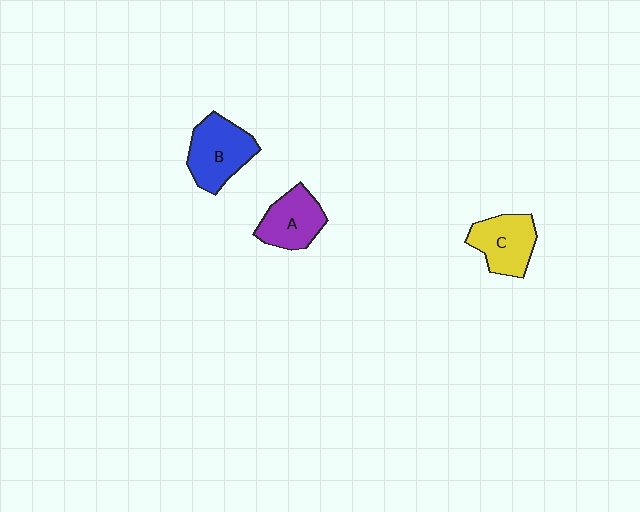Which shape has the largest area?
Shape B (blue).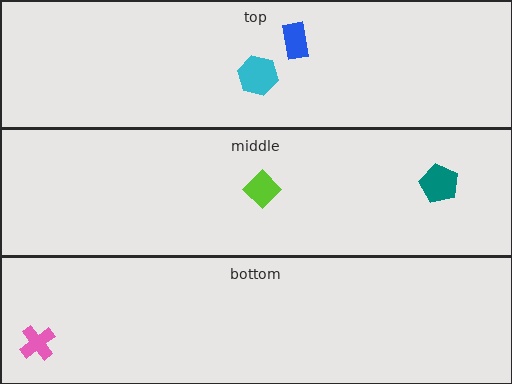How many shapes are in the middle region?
2.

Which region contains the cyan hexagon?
The top region.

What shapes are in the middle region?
The lime diamond, the teal pentagon.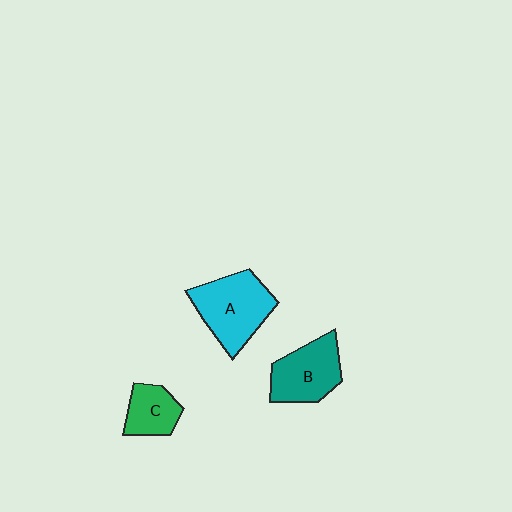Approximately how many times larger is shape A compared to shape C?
Approximately 1.8 times.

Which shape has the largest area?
Shape A (cyan).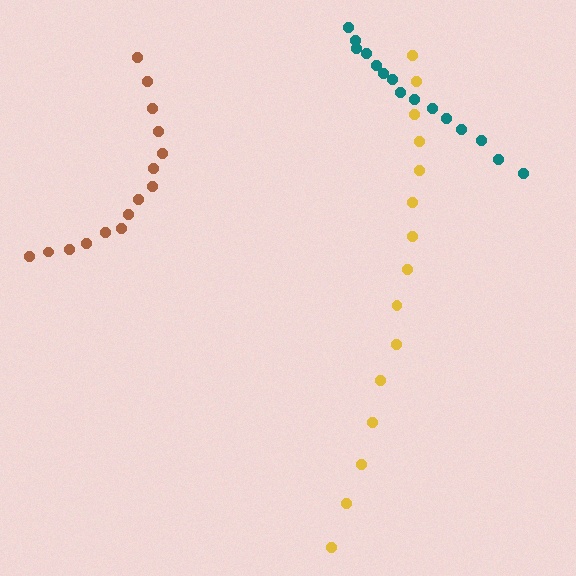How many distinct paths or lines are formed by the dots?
There are 3 distinct paths.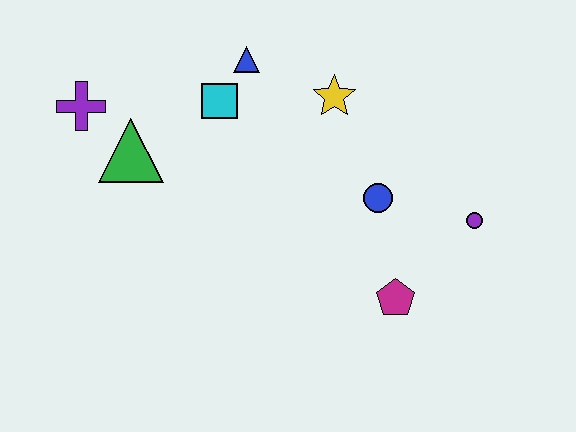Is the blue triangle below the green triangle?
No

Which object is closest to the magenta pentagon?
The blue circle is closest to the magenta pentagon.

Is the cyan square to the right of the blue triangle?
No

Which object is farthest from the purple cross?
The purple circle is farthest from the purple cross.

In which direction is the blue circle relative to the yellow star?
The blue circle is below the yellow star.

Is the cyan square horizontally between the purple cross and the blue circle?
Yes